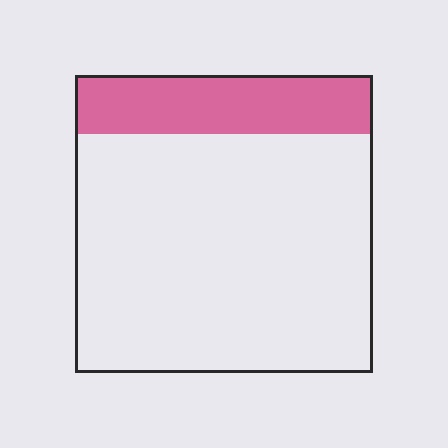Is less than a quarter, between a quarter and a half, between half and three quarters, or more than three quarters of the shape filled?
Less than a quarter.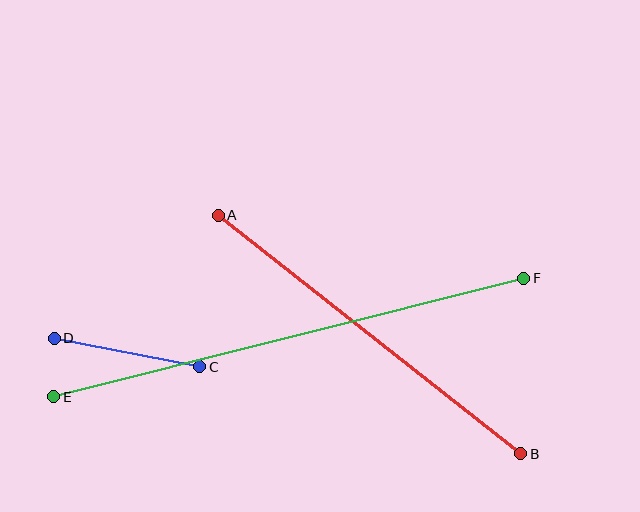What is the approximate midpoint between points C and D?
The midpoint is at approximately (127, 353) pixels.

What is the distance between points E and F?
The distance is approximately 485 pixels.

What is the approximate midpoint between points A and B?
The midpoint is at approximately (369, 334) pixels.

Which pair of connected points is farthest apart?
Points E and F are farthest apart.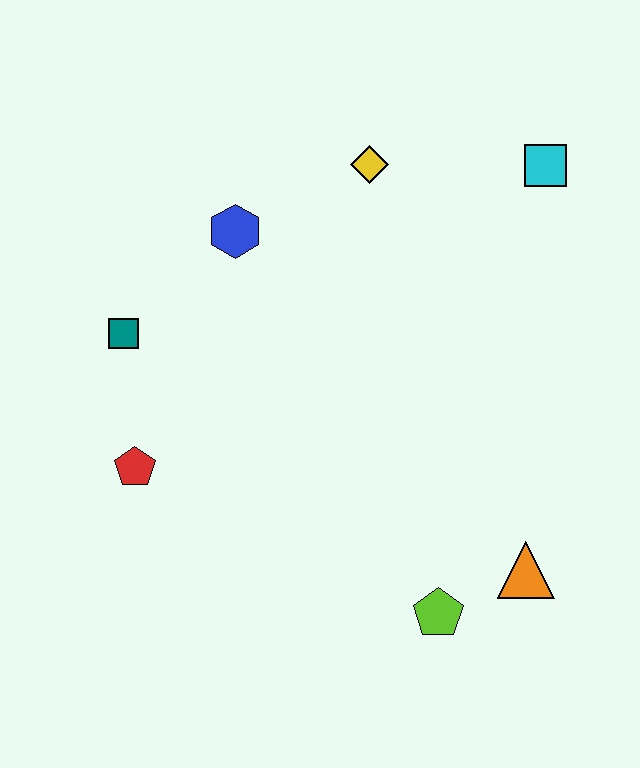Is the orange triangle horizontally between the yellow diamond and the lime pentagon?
No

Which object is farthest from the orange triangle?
The teal square is farthest from the orange triangle.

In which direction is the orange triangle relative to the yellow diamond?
The orange triangle is below the yellow diamond.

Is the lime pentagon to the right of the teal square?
Yes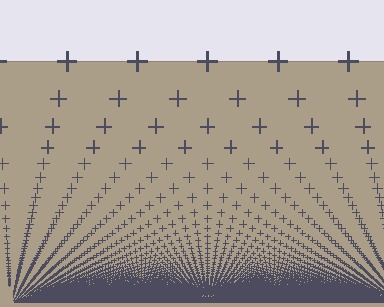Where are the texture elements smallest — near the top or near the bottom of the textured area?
Near the bottom.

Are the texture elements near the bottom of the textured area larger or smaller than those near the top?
Smaller. The gradient is inverted — elements near the bottom are smaller and denser.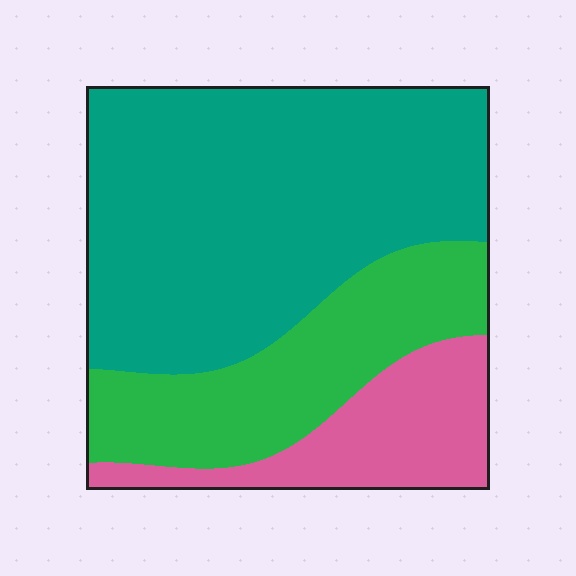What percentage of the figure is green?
Green covers around 25% of the figure.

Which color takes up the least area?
Pink, at roughly 15%.